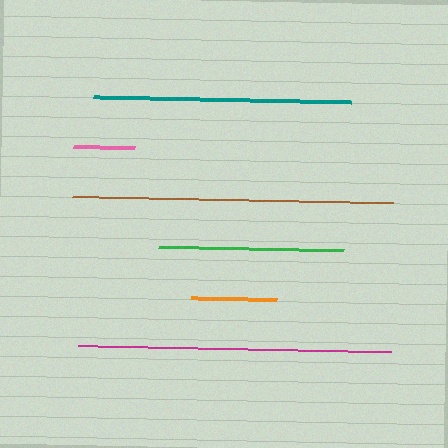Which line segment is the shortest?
The pink line is the shortest at approximately 61 pixels.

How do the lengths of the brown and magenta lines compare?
The brown and magenta lines are approximately the same length.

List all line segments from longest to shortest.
From longest to shortest: brown, magenta, teal, green, orange, pink.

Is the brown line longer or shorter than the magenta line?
The brown line is longer than the magenta line.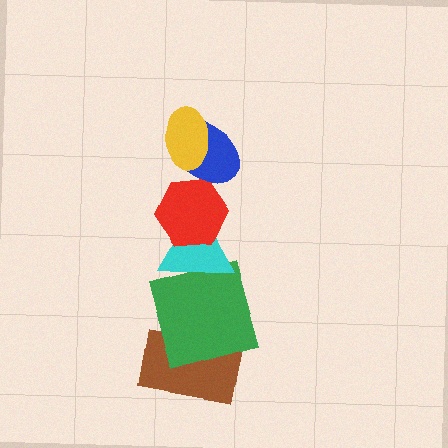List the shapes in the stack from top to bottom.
From top to bottom: the yellow ellipse, the blue ellipse, the red hexagon, the cyan triangle, the green square, the brown rectangle.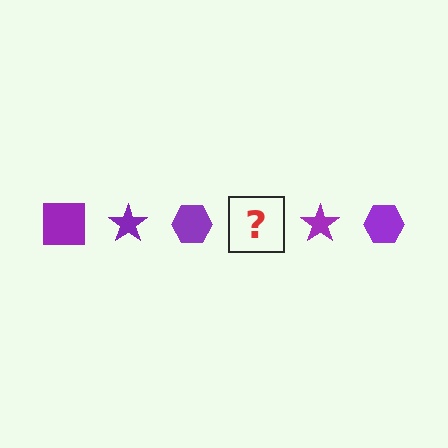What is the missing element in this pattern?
The missing element is a purple square.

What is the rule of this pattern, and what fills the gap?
The rule is that the pattern cycles through square, star, hexagon shapes in purple. The gap should be filled with a purple square.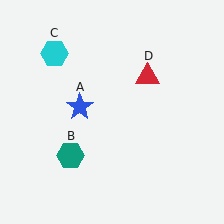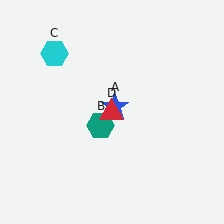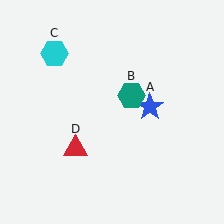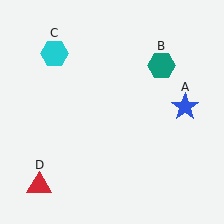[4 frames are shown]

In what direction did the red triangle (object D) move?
The red triangle (object D) moved down and to the left.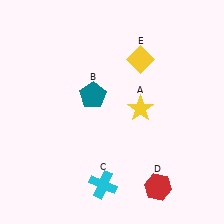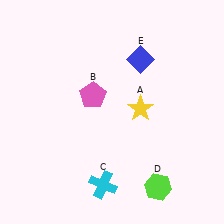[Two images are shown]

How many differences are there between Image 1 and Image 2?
There are 3 differences between the two images.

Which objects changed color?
B changed from teal to pink. D changed from red to lime. E changed from yellow to blue.